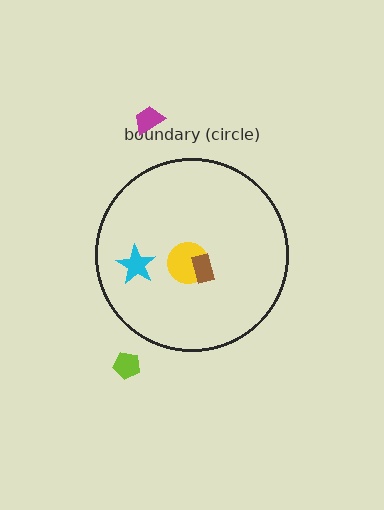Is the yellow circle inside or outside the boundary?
Inside.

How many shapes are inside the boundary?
3 inside, 2 outside.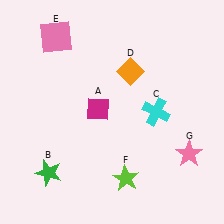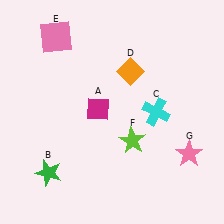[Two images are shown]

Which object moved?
The lime star (F) moved up.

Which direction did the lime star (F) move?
The lime star (F) moved up.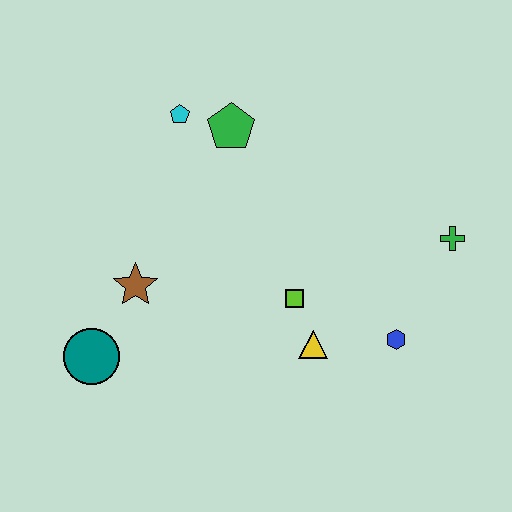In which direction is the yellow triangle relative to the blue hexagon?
The yellow triangle is to the left of the blue hexagon.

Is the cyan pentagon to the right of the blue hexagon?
No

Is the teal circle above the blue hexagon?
No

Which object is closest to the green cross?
The blue hexagon is closest to the green cross.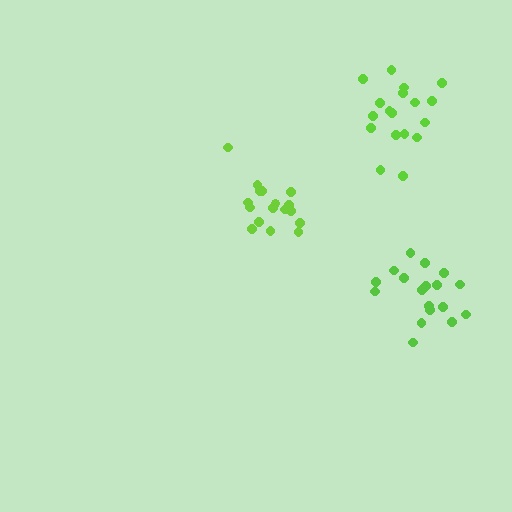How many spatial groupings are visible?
There are 3 spatial groupings.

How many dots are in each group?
Group 1: 18 dots, Group 2: 18 dots, Group 3: 17 dots (53 total).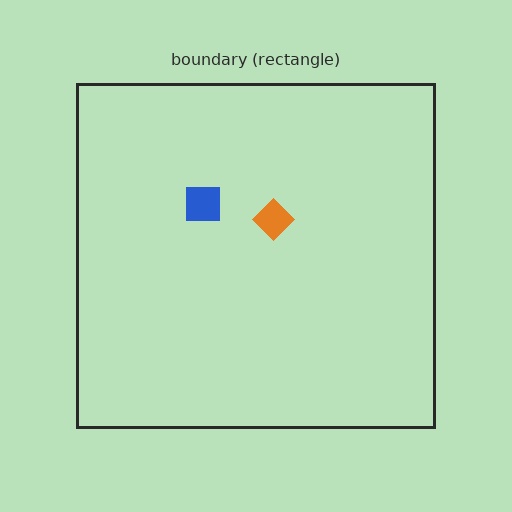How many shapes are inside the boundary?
2 inside, 0 outside.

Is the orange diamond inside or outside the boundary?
Inside.